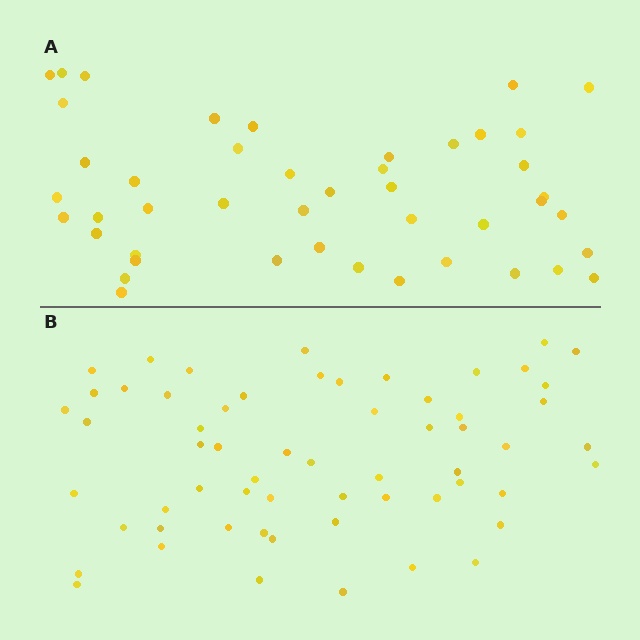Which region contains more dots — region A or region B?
Region B (the bottom region) has more dots.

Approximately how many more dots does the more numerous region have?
Region B has approximately 15 more dots than region A.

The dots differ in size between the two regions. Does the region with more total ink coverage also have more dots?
No. Region A has more total ink coverage because its dots are larger, but region B actually contains more individual dots. Total area can be misleading — the number of items is what matters here.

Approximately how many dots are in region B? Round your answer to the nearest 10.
About 60 dots.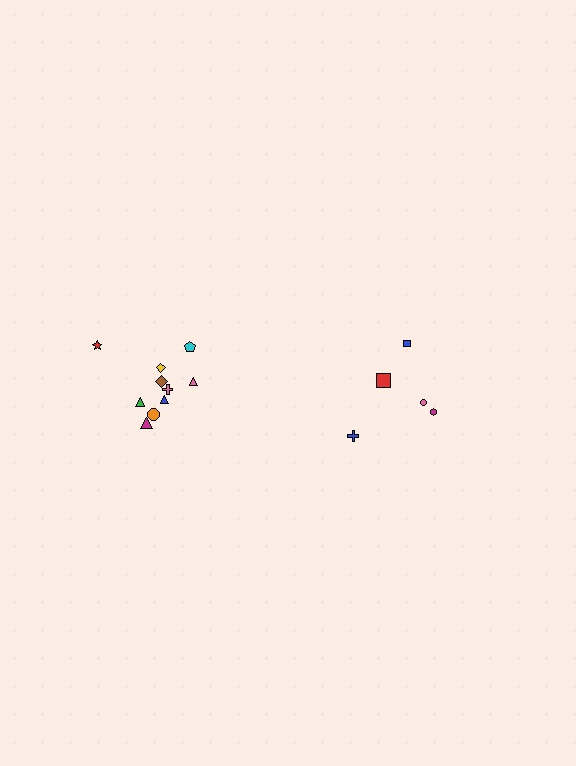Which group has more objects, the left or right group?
The left group.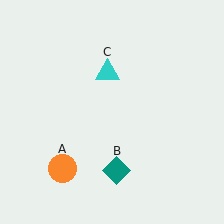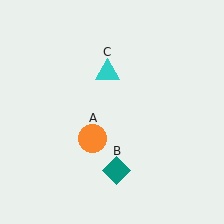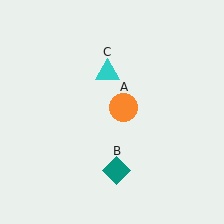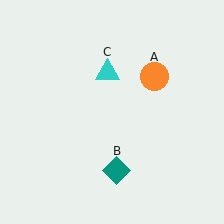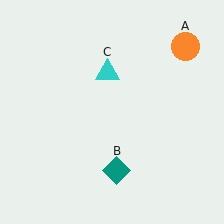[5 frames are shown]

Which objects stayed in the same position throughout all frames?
Teal diamond (object B) and cyan triangle (object C) remained stationary.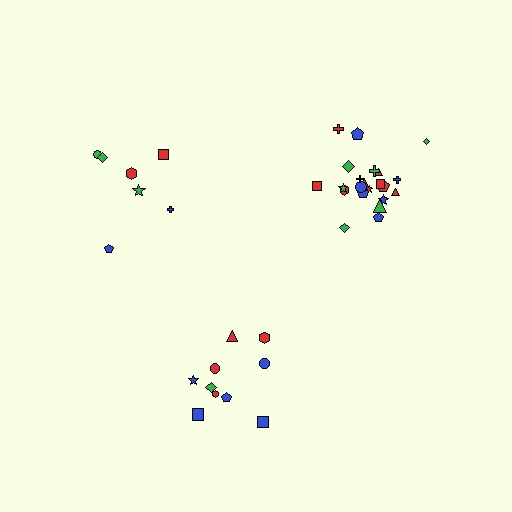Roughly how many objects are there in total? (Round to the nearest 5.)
Roughly 40 objects in total.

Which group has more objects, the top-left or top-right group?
The top-right group.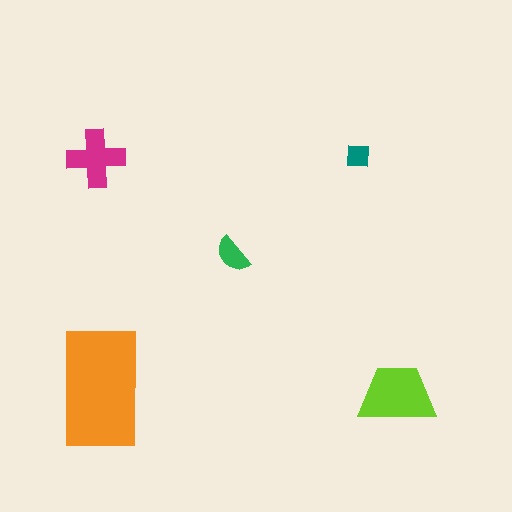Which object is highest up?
The teal square is topmost.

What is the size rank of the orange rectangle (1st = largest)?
1st.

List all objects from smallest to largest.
The teal square, the green semicircle, the magenta cross, the lime trapezoid, the orange rectangle.